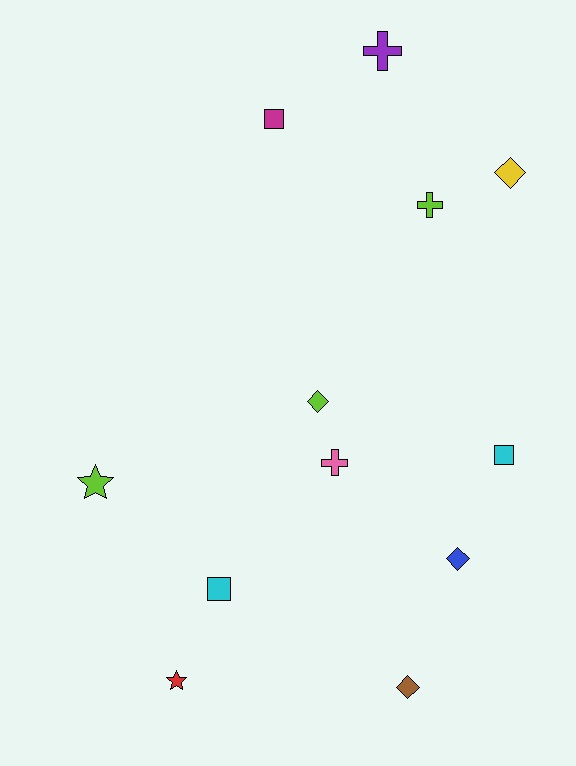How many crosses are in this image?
There are 3 crosses.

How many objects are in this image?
There are 12 objects.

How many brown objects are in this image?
There is 1 brown object.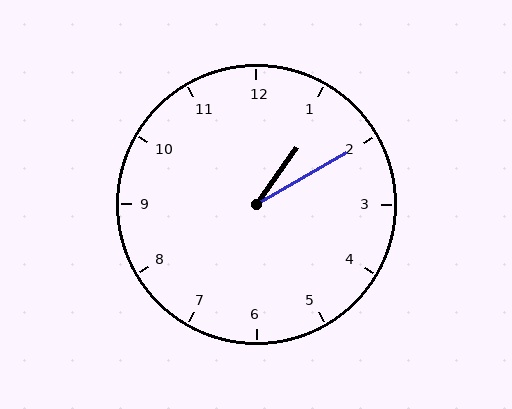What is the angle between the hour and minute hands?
Approximately 25 degrees.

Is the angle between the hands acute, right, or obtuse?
It is acute.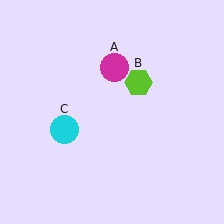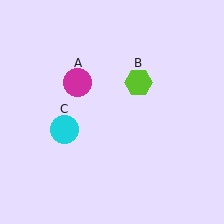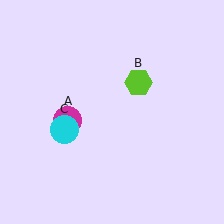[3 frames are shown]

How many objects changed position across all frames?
1 object changed position: magenta circle (object A).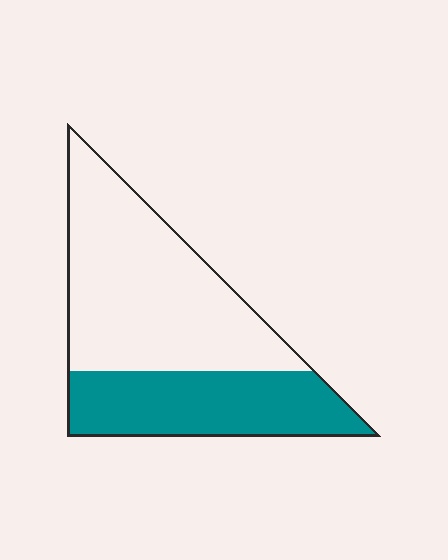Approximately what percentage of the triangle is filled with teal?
Approximately 40%.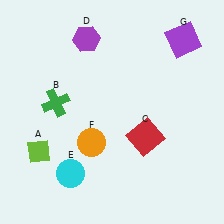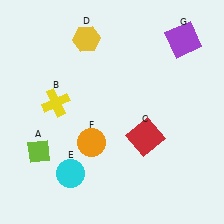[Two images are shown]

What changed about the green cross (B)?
In Image 1, B is green. In Image 2, it changed to yellow.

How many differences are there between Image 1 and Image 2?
There are 2 differences between the two images.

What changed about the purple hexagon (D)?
In Image 1, D is purple. In Image 2, it changed to yellow.